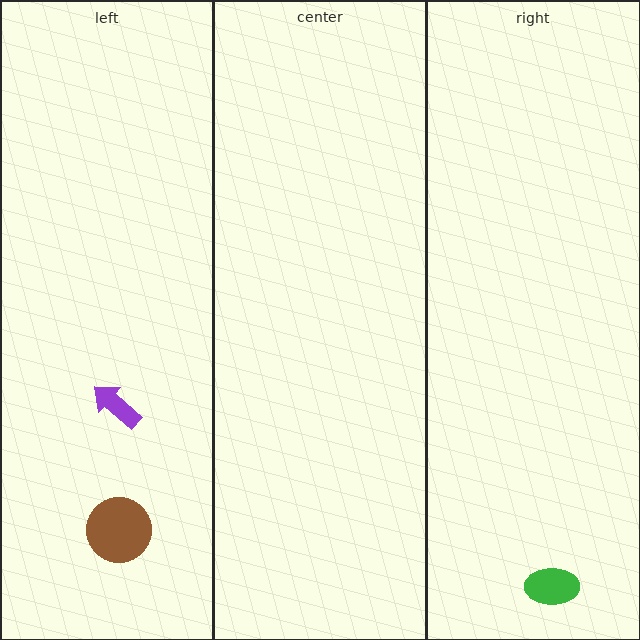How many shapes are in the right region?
1.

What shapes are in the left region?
The brown circle, the purple arrow.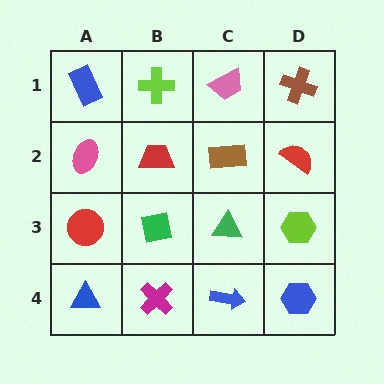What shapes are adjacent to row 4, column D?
A lime hexagon (row 3, column D), a blue arrow (row 4, column C).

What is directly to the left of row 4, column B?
A blue triangle.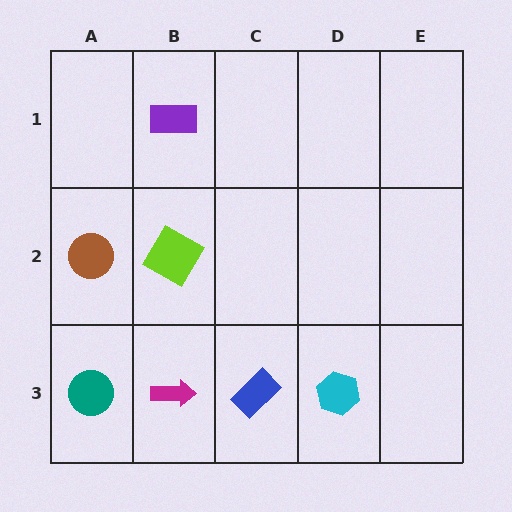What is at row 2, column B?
A lime diamond.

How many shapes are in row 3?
4 shapes.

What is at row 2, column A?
A brown circle.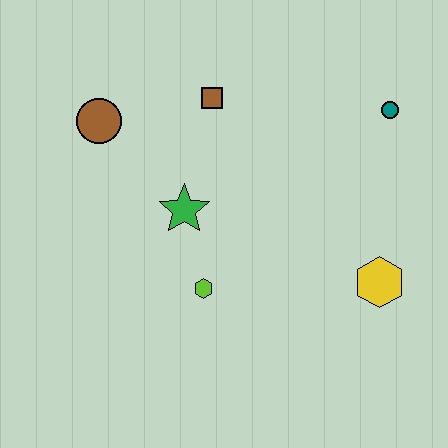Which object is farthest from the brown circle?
The yellow hexagon is farthest from the brown circle.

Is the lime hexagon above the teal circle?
No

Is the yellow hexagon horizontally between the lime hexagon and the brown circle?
No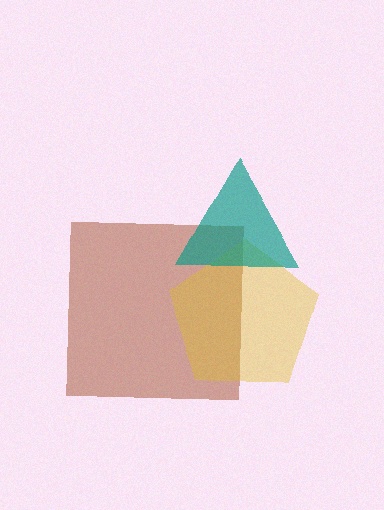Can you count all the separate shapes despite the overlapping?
Yes, there are 3 separate shapes.